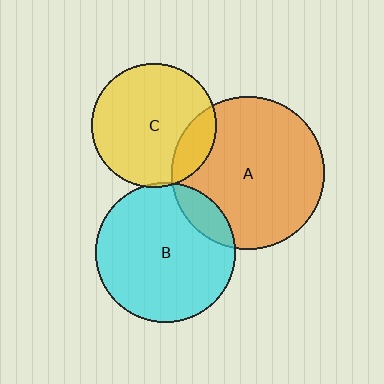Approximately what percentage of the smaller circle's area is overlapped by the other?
Approximately 5%.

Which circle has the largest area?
Circle A (orange).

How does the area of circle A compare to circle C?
Approximately 1.5 times.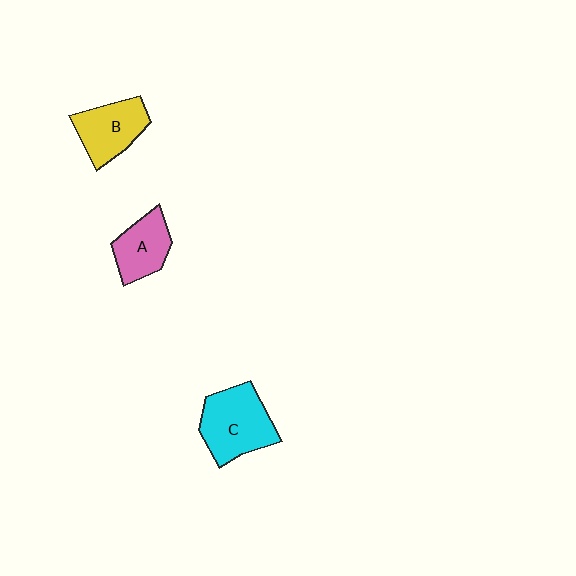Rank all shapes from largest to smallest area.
From largest to smallest: C (cyan), B (yellow), A (pink).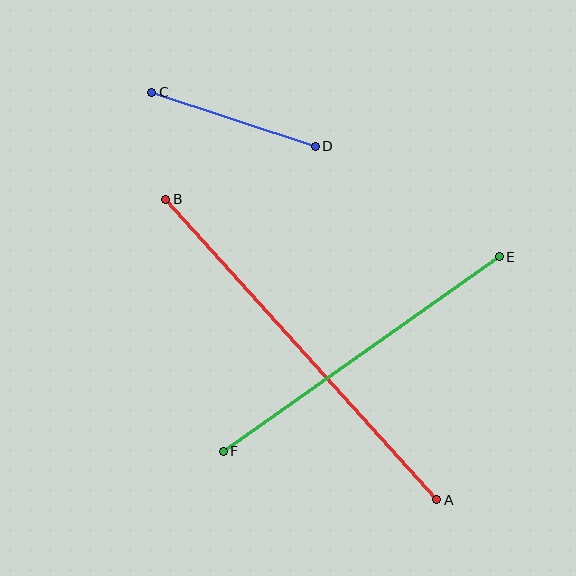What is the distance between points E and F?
The distance is approximately 338 pixels.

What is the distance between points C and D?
The distance is approximately 172 pixels.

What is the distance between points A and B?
The distance is approximately 405 pixels.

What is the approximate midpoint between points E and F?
The midpoint is at approximately (361, 354) pixels.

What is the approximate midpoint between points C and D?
The midpoint is at approximately (234, 119) pixels.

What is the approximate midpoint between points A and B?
The midpoint is at approximately (301, 350) pixels.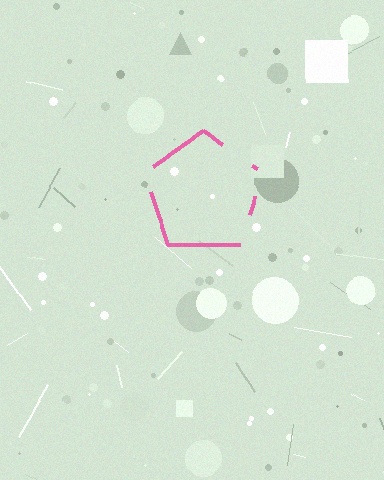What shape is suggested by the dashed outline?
The dashed outline suggests a pentagon.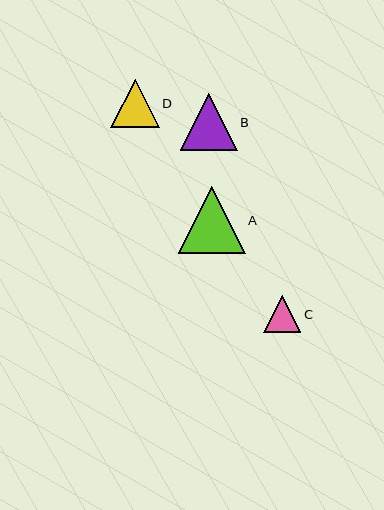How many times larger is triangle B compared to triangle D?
Triangle B is approximately 1.2 times the size of triangle D.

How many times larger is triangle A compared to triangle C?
Triangle A is approximately 1.8 times the size of triangle C.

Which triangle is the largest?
Triangle A is the largest with a size of approximately 67 pixels.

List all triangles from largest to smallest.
From largest to smallest: A, B, D, C.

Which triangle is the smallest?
Triangle C is the smallest with a size of approximately 37 pixels.